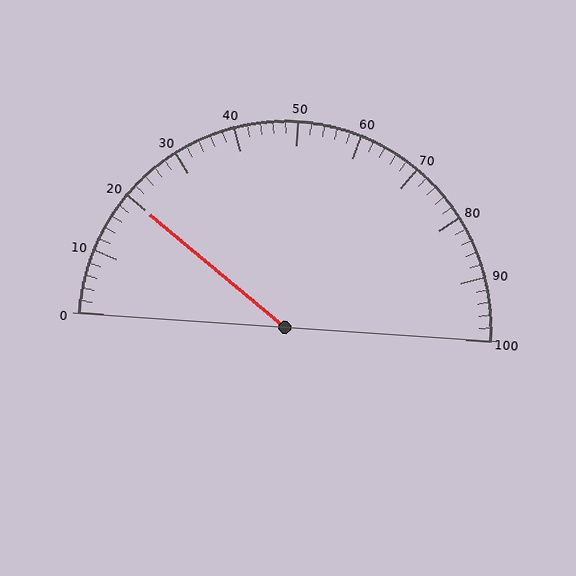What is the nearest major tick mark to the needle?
The nearest major tick mark is 20.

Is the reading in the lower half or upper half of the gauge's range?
The reading is in the lower half of the range (0 to 100).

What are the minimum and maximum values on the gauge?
The gauge ranges from 0 to 100.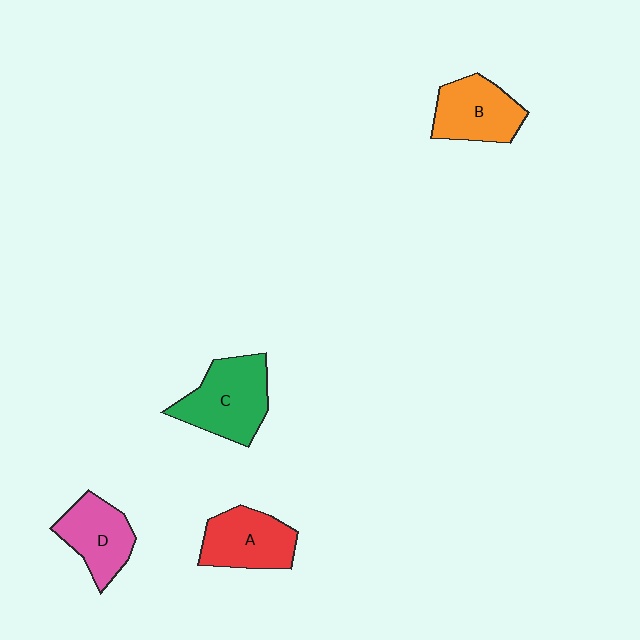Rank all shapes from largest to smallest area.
From largest to smallest: C (green), A (red), B (orange), D (pink).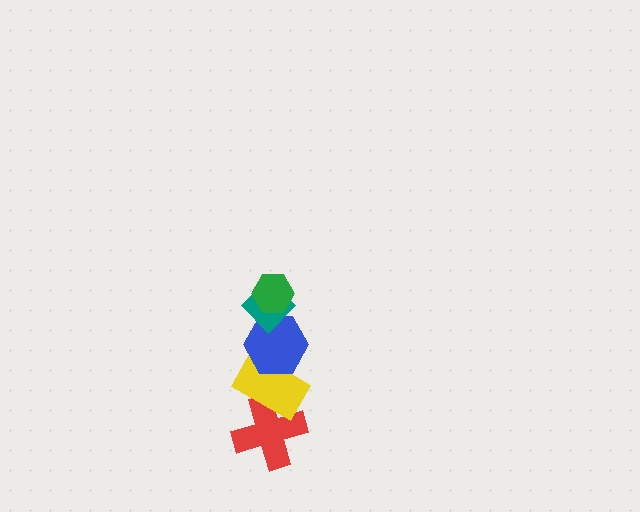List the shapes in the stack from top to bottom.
From top to bottom: the green hexagon, the teal diamond, the blue hexagon, the yellow rectangle, the red cross.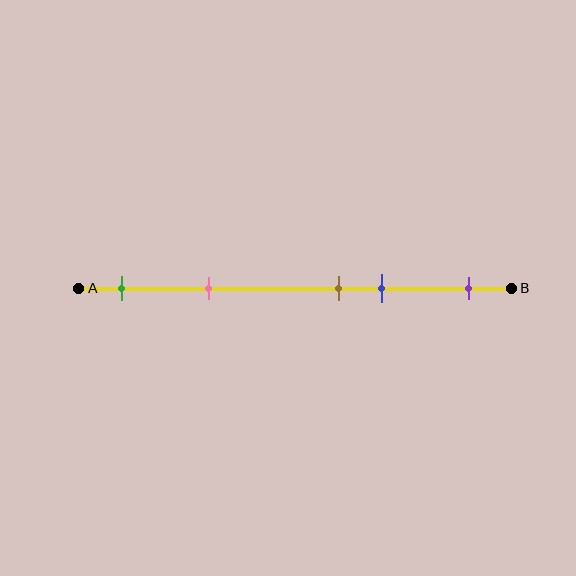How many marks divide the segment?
There are 5 marks dividing the segment.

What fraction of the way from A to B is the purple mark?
The purple mark is approximately 90% (0.9) of the way from A to B.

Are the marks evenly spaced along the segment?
No, the marks are not evenly spaced.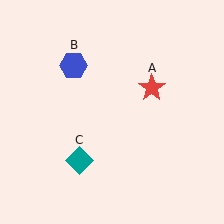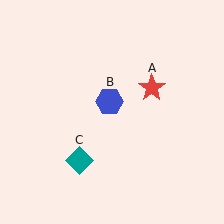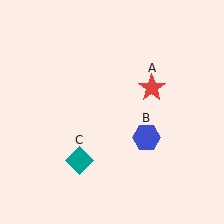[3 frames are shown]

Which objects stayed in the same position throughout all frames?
Red star (object A) and teal diamond (object C) remained stationary.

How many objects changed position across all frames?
1 object changed position: blue hexagon (object B).